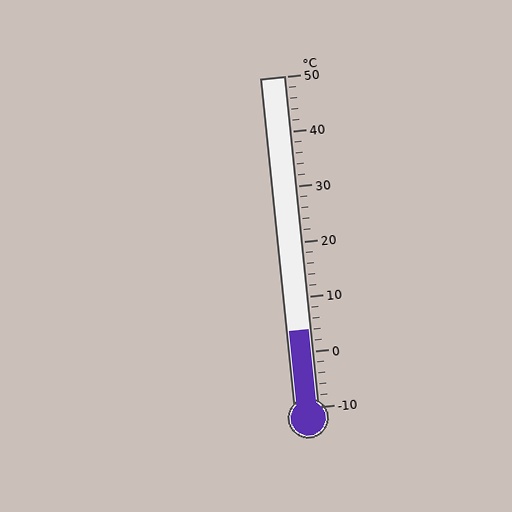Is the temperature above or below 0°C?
The temperature is above 0°C.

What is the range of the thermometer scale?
The thermometer scale ranges from -10°C to 50°C.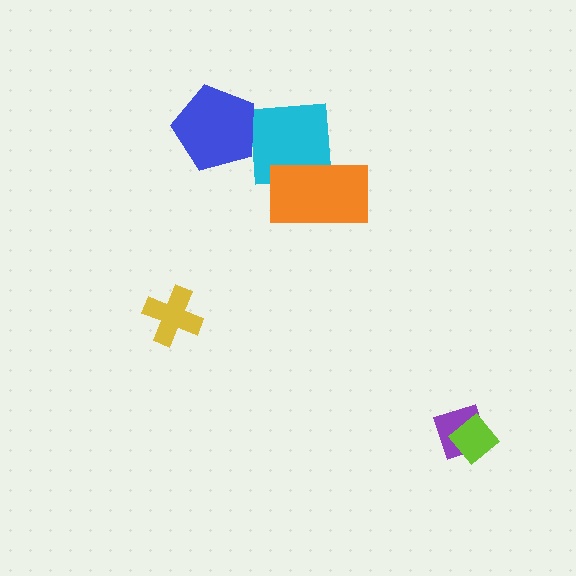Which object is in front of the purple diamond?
The lime diamond is in front of the purple diamond.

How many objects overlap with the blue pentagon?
0 objects overlap with the blue pentagon.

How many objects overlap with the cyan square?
1 object overlaps with the cyan square.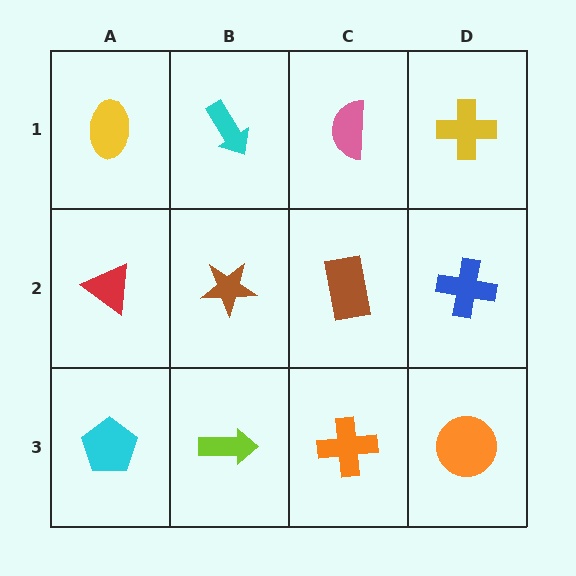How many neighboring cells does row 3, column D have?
2.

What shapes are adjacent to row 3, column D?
A blue cross (row 2, column D), an orange cross (row 3, column C).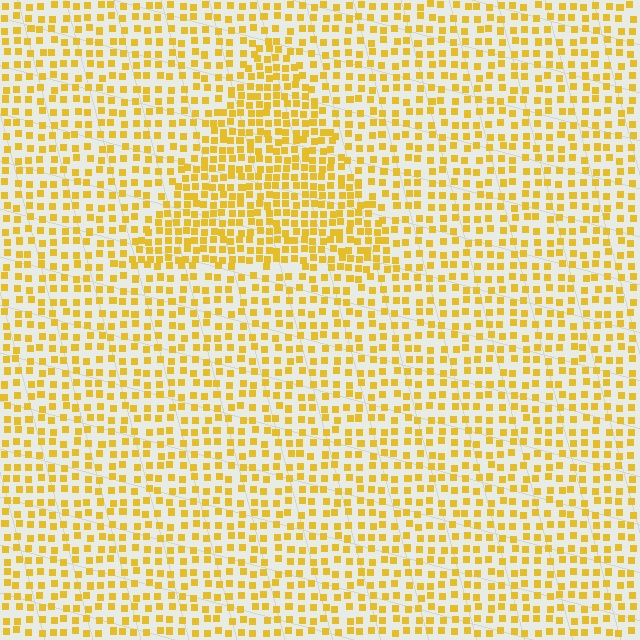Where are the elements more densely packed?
The elements are more densely packed inside the triangle boundary.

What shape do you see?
I see a triangle.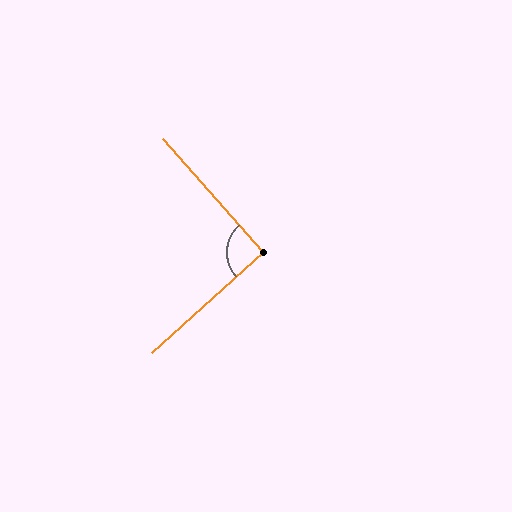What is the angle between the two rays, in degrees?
Approximately 90 degrees.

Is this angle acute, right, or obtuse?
It is approximately a right angle.